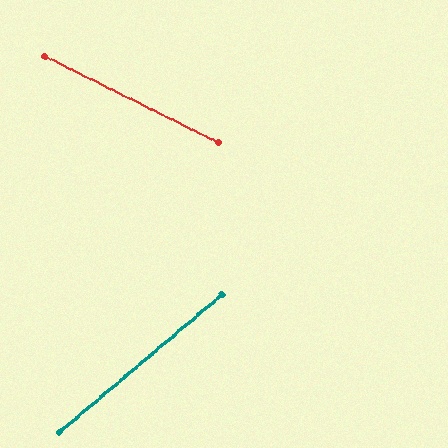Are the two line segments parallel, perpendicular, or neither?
Neither parallel nor perpendicular — they differ by about 67°.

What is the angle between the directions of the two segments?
Approximately 67 degrees.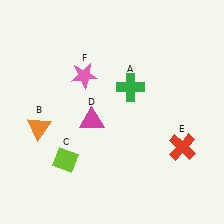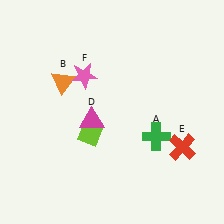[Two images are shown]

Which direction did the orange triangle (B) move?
The orange triangle (B) moved up.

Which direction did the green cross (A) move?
The green cross (A) moved down.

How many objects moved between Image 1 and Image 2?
3 objects moved between the two images.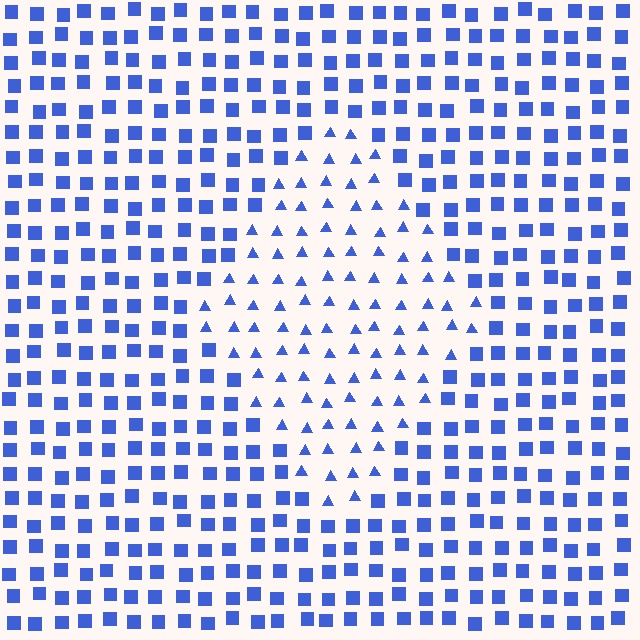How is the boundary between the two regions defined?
The boundary is defined by a change in element shape: triangles inside vs. squares outside. All elements share the same color and spacing.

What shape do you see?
I see a diamond.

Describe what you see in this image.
The image is filled with small blue elements arranged in a uniform grid. A diamond-shaped region contains triangles, while the surrounding area contains squares. The boundary is defined purely by the change in element shape.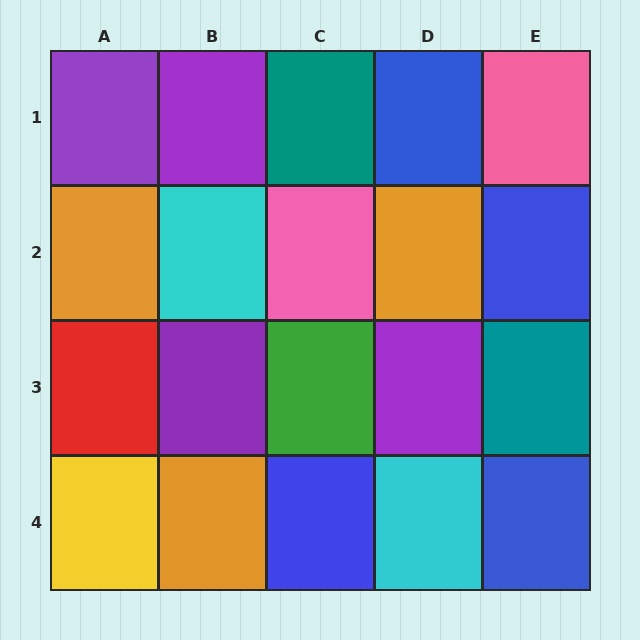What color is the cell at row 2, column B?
Cyan.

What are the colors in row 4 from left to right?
Yellow, orange, blue, cyan, blue.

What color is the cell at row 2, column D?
Orange.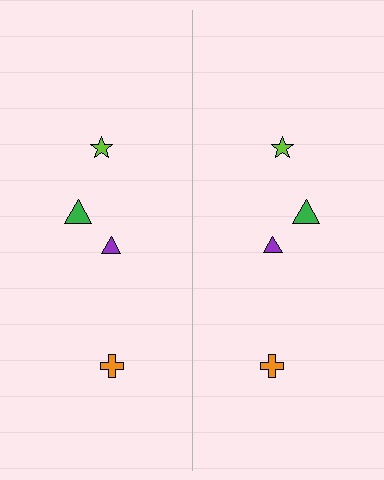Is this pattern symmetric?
Yes, this pattern has bilateral (reflection) symmetry.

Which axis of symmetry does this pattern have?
The pattern has a vertical axis of symmetry running through the center of the image.